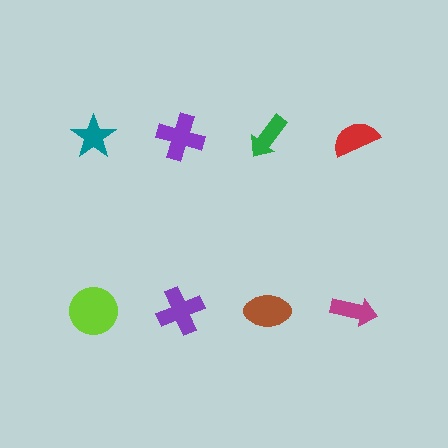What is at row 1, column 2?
A purple cross.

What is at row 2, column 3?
A brown ellipse.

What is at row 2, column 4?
A magenta arrow.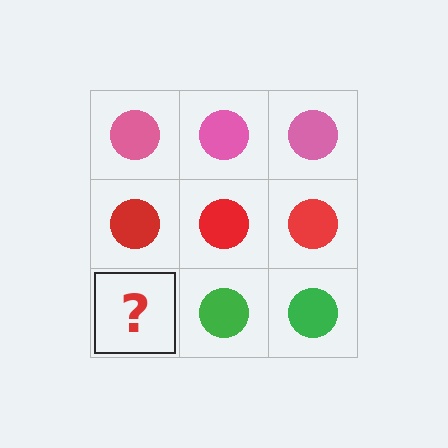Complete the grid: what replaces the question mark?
The question mark should be replaced with a green circle.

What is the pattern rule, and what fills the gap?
The rule is that each row has a consistent color. The gap should be filled with a green circle.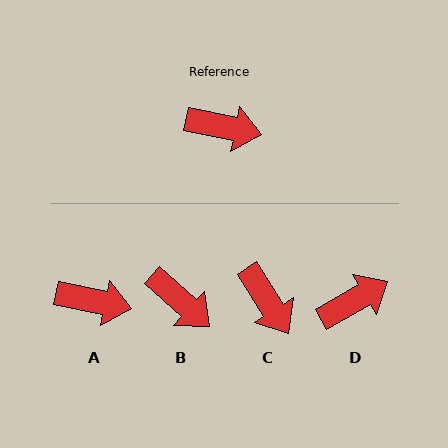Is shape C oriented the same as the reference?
No, it is off by about 46 degrees.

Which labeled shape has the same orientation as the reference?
A.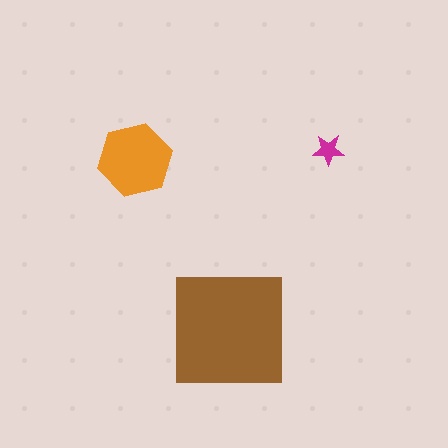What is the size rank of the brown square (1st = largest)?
1st.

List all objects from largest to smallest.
The brown square, the orange hexagon, the magenta star.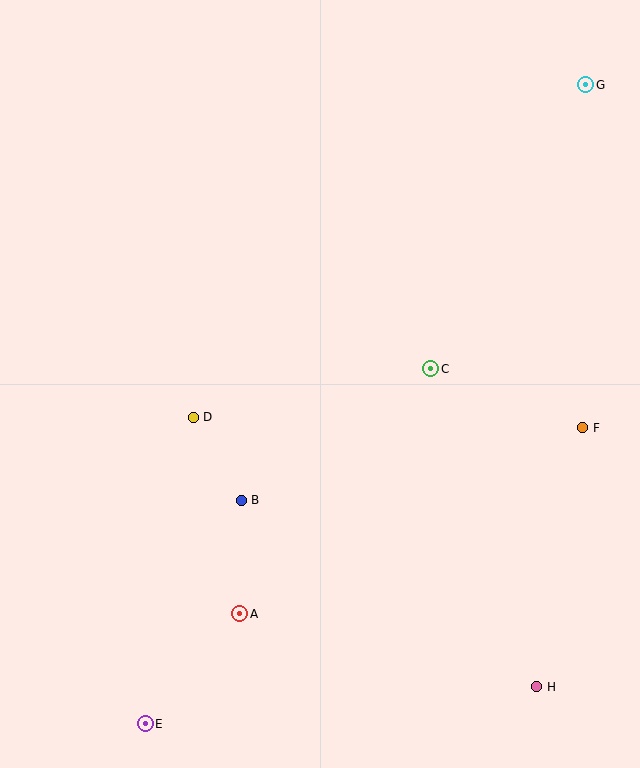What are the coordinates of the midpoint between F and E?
The midpoint between F and E is at (364, 576).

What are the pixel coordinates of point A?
Point A is at (240, 614).